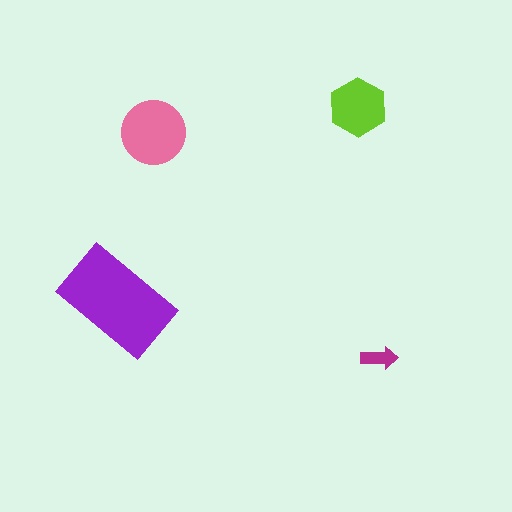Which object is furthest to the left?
The purple rectangle is leftmost.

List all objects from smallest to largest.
The magenta arrow, the lime hexagon, the pink circle, the purple rectangle.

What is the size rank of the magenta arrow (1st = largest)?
4th.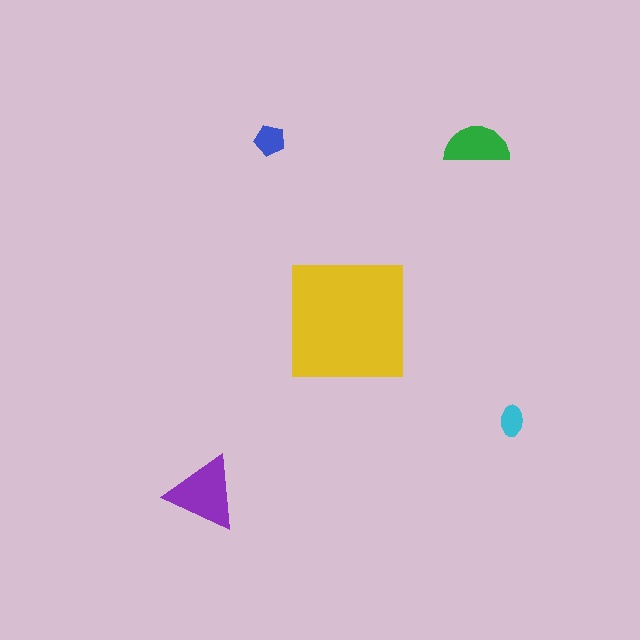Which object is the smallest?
The cyan ellipse.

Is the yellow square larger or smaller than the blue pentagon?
Larger.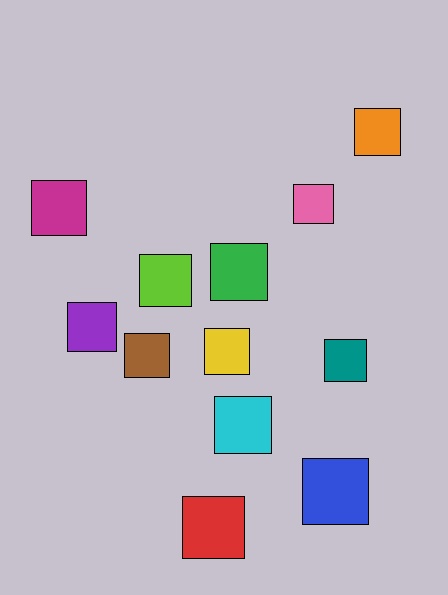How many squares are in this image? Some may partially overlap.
There are 12 squares.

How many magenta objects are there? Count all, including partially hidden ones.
There is 1 magenta object.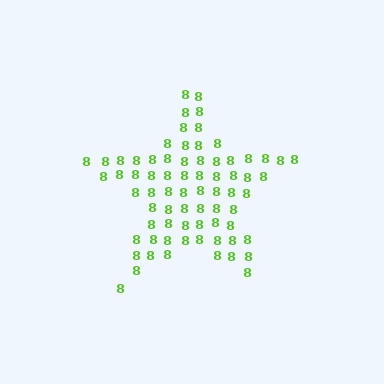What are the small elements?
The small elements are digit 8's.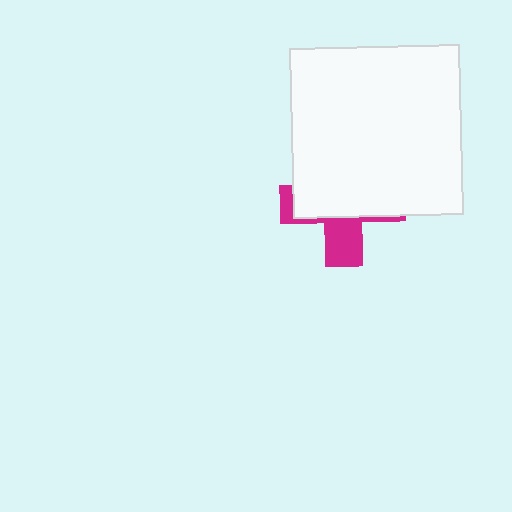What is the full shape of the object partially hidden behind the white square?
The partially hidden object is a magenta cross.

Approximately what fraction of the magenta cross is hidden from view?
Roughly 66% of the magenta cross is hidden behind the white square.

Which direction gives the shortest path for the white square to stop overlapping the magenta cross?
Moving up gives the shortest separation.